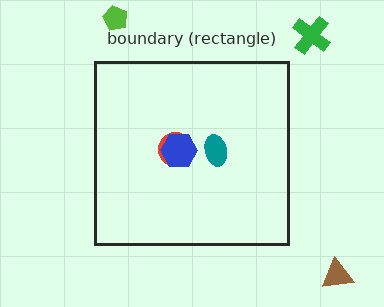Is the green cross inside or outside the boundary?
Outside.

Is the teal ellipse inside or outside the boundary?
Inside.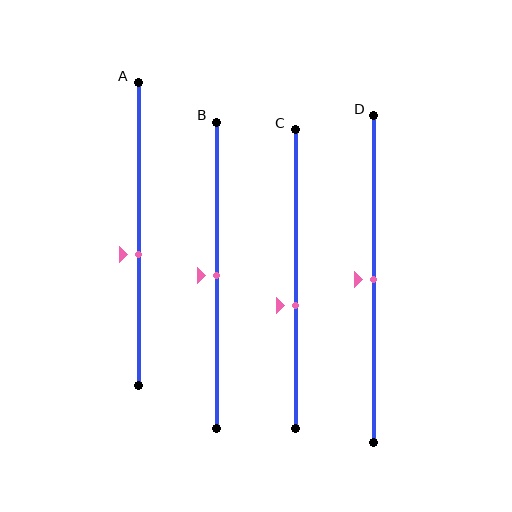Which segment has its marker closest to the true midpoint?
Segment B has its marker closest to the true midpoint.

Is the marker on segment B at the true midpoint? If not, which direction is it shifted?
Yes, the marker on segment B is at the true midpoint.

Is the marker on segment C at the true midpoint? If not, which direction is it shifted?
No, the marker on segment C is shifted downward by about 9% of the segment length.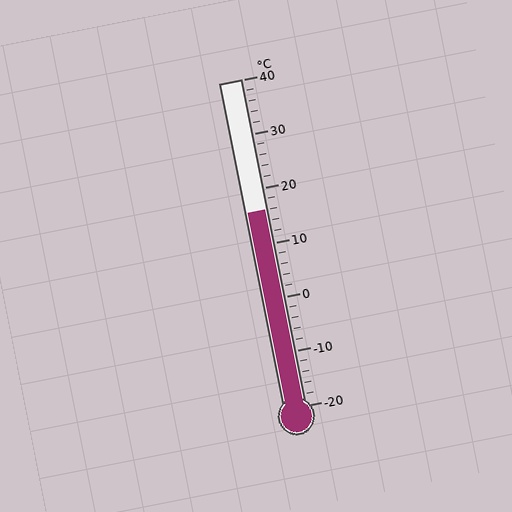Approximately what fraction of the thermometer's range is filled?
The thermometer is filled to approximately 60% of its range.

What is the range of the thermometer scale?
The thermometer scale ranges from -20°C to 40°C.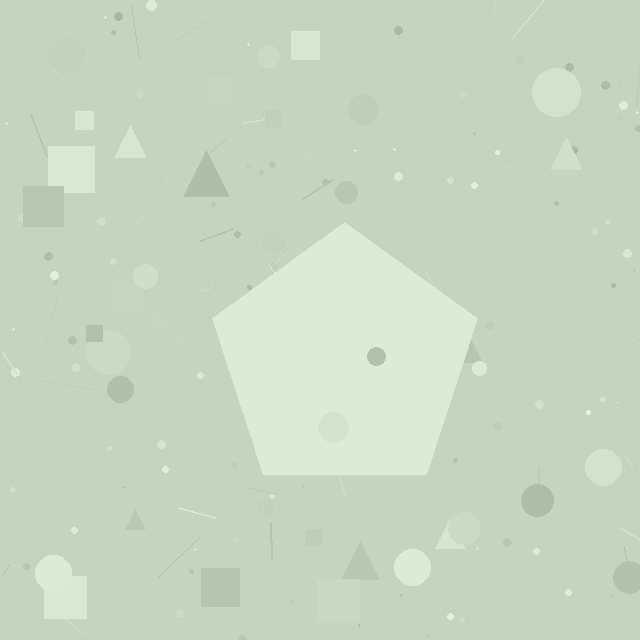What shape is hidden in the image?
A pentagon is hidden in the image.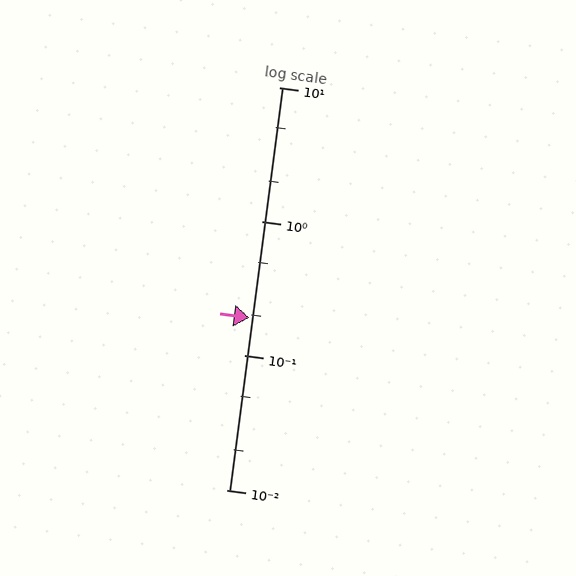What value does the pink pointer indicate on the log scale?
The pointer indicates approximately 0.19.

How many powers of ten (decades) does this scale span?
The scale spans 3 decades, from 0.01 to 10.